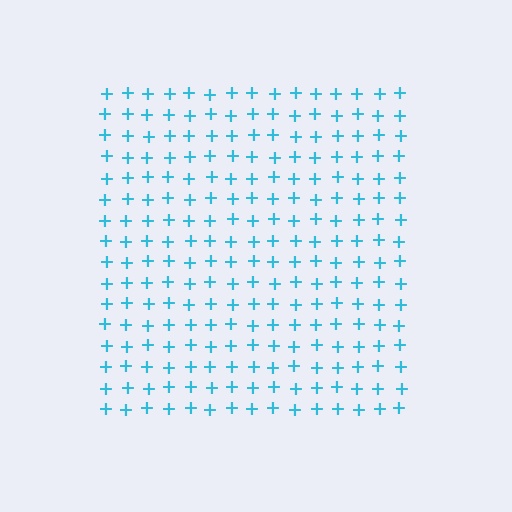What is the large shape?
The large shape is a square.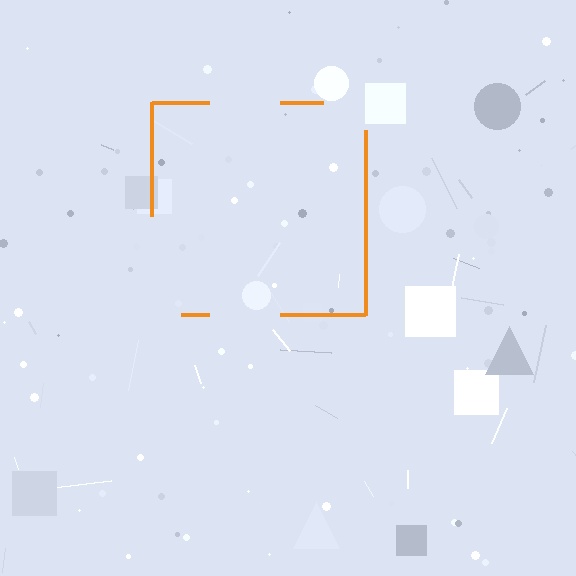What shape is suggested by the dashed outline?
The dashed outline suggests a square.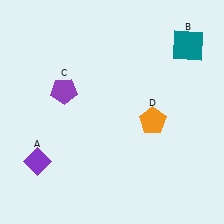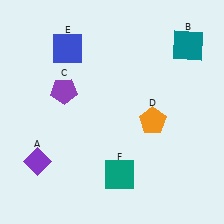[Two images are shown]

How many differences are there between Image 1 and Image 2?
There are 2 differences between the two images.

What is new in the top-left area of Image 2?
A blue square (E) was added in the top-left area of Image 2.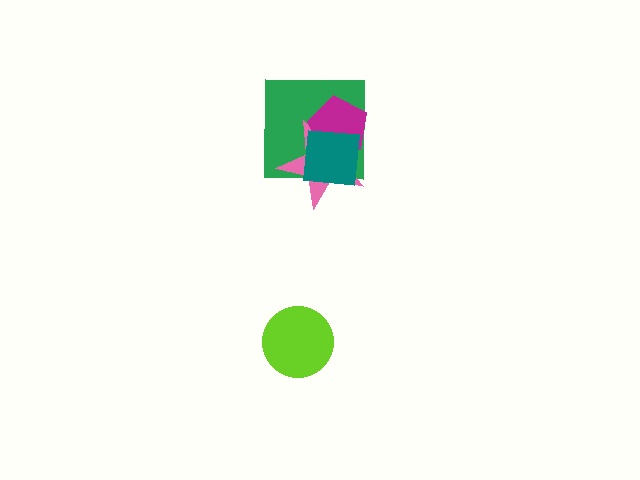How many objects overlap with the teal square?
3 objects overlap with the teal square.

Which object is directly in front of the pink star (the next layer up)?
The magenta pentagon is directly in front of the pink star.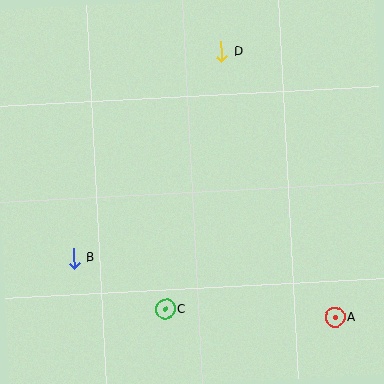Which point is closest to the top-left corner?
Point D is closest to the top-left corner.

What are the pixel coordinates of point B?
Point B is at (74, 258).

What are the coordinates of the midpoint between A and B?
The midpoint between A and B is at (205, 288).